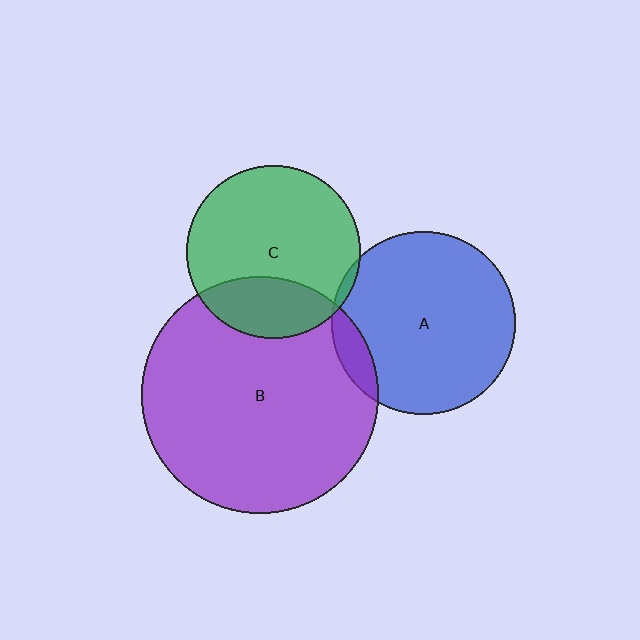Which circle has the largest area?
Circle B (purple).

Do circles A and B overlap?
Yes.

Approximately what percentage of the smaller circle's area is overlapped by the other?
Approximately 10%.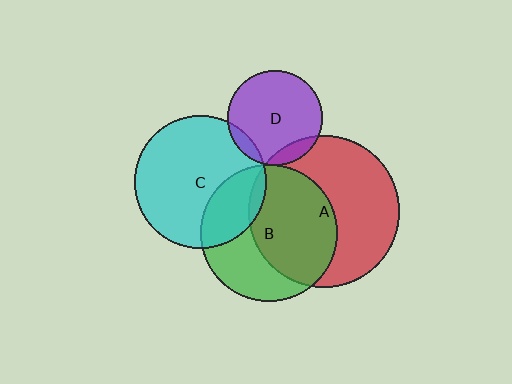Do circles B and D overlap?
Yes.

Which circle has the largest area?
Circle A (red).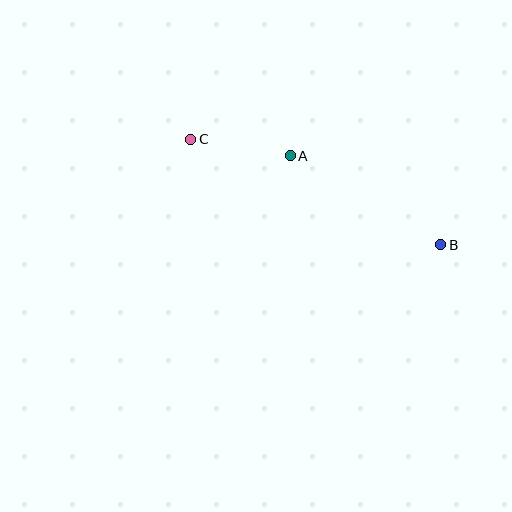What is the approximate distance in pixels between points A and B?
The distance between A and B is approximately 175 pixels.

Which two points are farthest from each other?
Points B and C are farthest from each other.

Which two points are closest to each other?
Points A and C are closest to each other.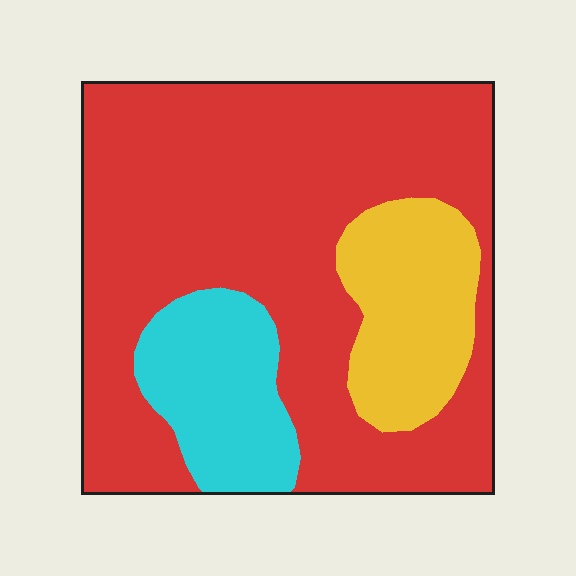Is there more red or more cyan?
Red.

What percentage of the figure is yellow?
Yellow takes up less than a sixth of the figure.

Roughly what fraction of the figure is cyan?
Cyan covers 15% of the figure.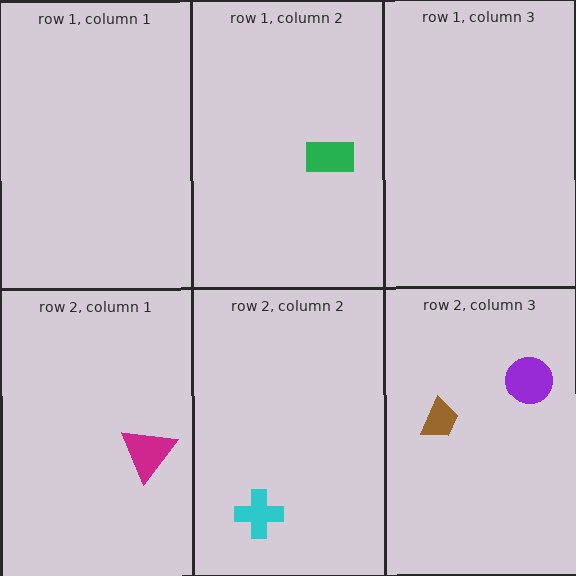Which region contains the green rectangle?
The row 1, column 2 region.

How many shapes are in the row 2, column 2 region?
1.